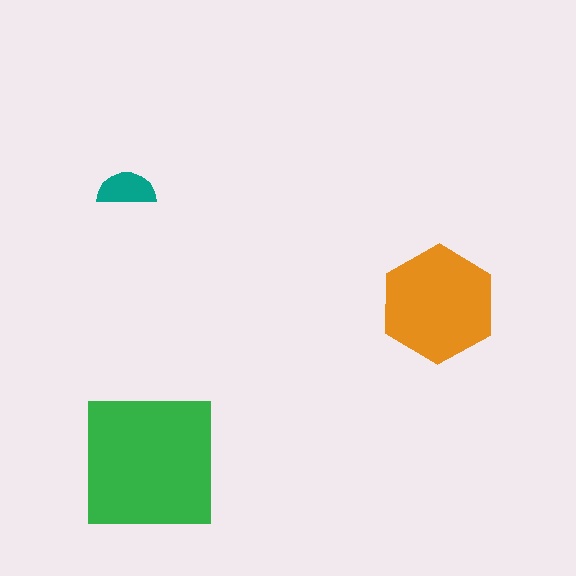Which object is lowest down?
The green square is bottommost.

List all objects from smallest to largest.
The teal semicircle, the orange hexagon, the green square.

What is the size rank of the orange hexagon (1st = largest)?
2nd.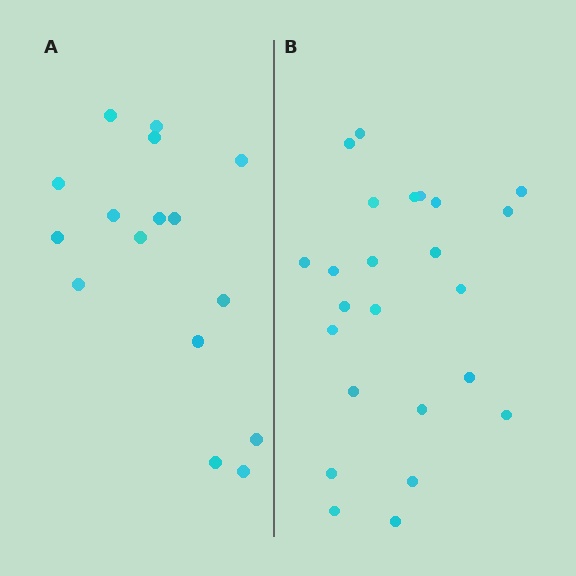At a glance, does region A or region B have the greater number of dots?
Region B (the right region) has more dots.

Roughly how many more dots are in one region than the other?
Region B has roughly 8 or so more dots than region A.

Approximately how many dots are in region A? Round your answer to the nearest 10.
About 20 dots. (The exact count is 16, which rounds to 20.)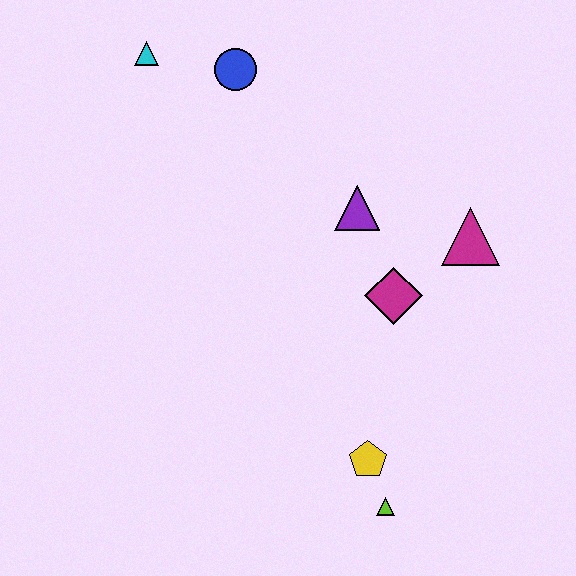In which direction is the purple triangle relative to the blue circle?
The purple triangle is below the blue circle.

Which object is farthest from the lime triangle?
The cyan triangle is farthest from the lime triangle.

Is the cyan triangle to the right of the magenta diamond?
No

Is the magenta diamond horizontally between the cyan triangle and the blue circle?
No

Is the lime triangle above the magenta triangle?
No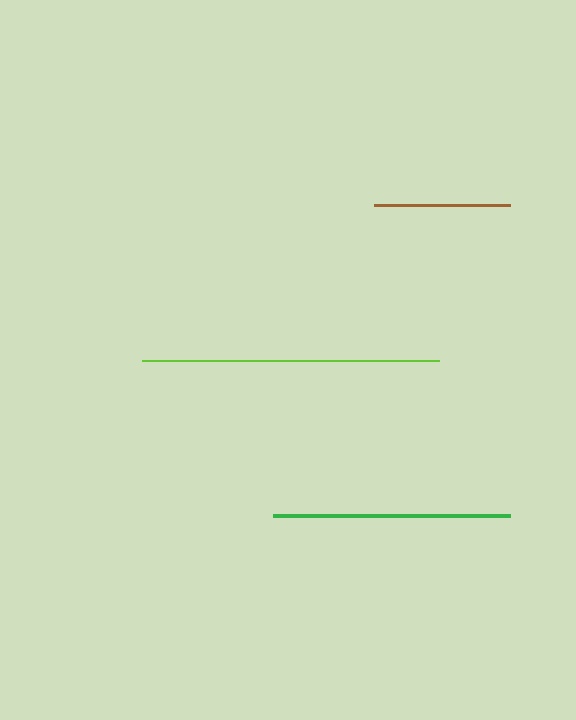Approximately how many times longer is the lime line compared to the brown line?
The lime line is approximately 2.2 times the length of the brown line.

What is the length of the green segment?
The green segment is approximately 237 pixels long.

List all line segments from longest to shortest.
From longest to shortest: lime, green, brown.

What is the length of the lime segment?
The lime segment is approximately 297 pixels long.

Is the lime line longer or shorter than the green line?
The lime line is longer than the green line.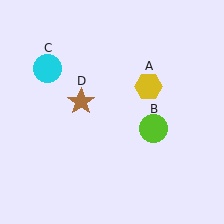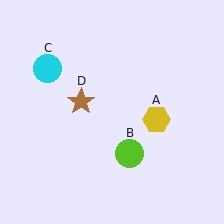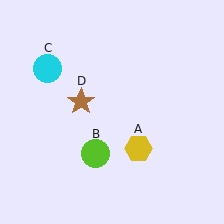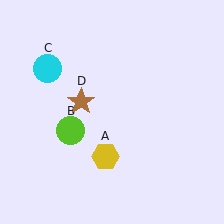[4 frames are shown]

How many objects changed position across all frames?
2 objects changed position: yellow hexagon (object A), lime circle (object B).